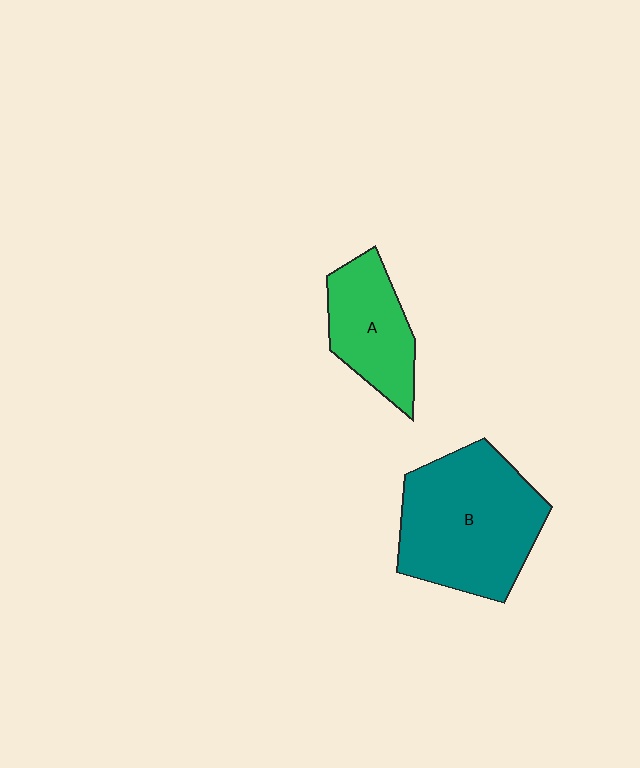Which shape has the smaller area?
Shape A (green).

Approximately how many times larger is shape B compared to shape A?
Approximately 1.8 times.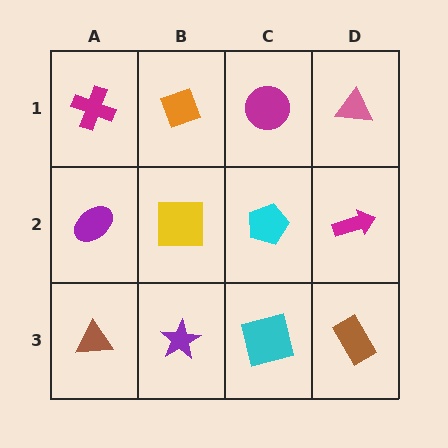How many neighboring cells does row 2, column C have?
4.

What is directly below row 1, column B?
A yellow square.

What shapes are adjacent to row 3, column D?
A magenta arrow (row 2, column D), a cyan square (row 3, column C).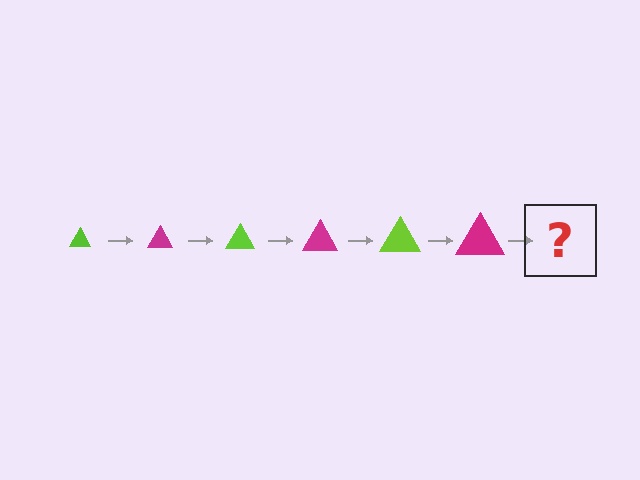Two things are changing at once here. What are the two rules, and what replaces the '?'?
The two rules are that the triangle grows larger each step and the color cycles through lime and magenta. The '?' should be a lime triangle, larger than the previous one.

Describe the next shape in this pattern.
It should be a lime triangle, larger than the previous one.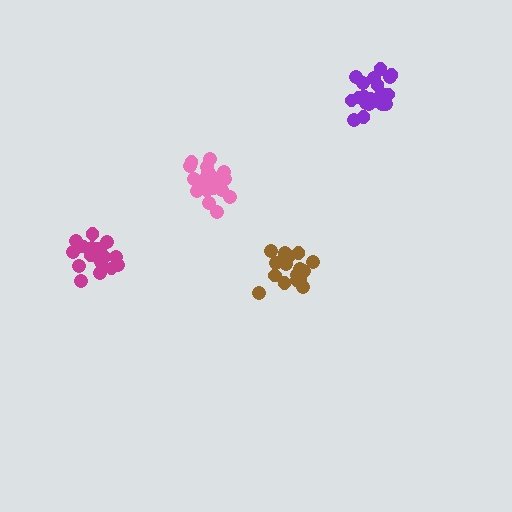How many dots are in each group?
Group 1: 20 dots, Group 2: 18 dots, Group 3: 20 dots, Group 4: 20 dots (78 total).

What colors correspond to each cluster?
The clusters are colored: purple, brown, pink, magenta.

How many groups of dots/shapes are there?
There are 4 groups.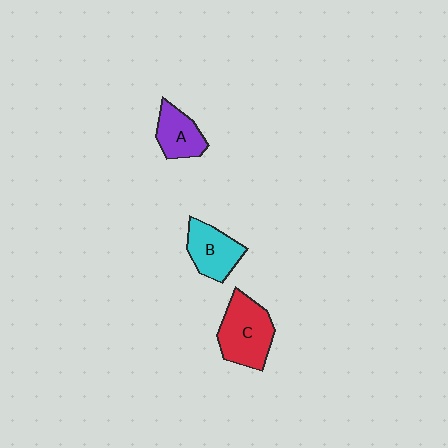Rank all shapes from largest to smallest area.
From largest to smallest: C (red), B (cyan), A (purple).